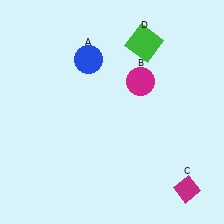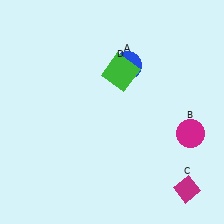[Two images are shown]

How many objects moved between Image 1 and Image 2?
3 objects moved between the two images.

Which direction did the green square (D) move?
The green square (D) moved down.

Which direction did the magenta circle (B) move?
The magenta circle (B) moved down.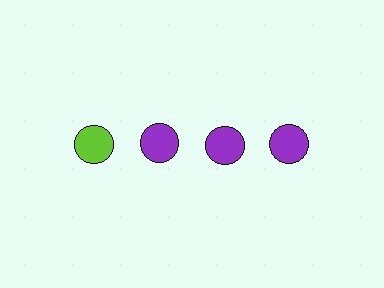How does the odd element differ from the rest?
It has a different color: lime instead of purple.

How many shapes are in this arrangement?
There are 4 shapes arranged in a grid pattern.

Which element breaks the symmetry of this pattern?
The lime circle in the top row, leftmost column breaks the symmetry. All other shapes are purple circles.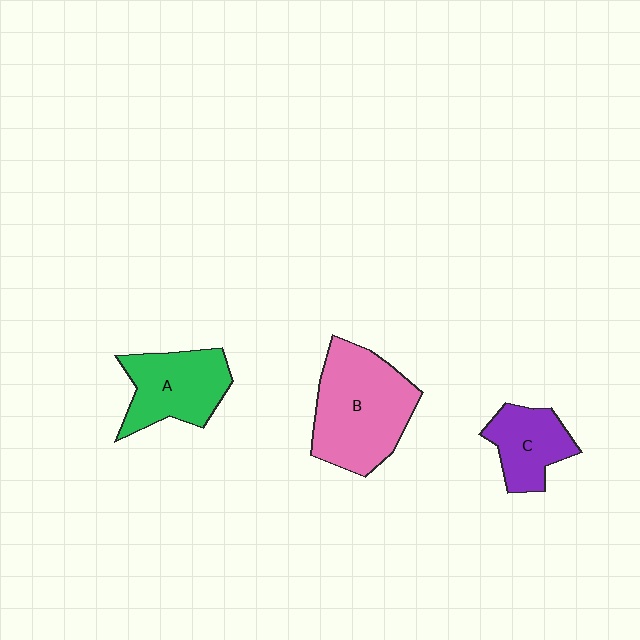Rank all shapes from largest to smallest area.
From largest to smallest: B (pink), A (green), C (purple).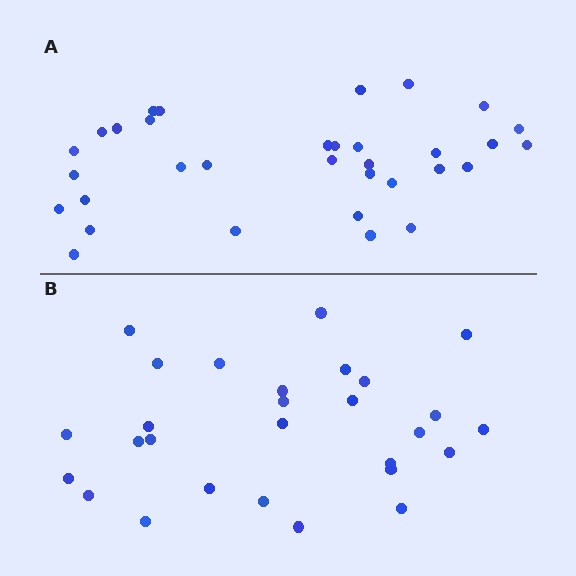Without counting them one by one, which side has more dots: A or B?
Region A (the top region) has more dots.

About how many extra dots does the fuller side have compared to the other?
Region A has about 5 more dots than region B.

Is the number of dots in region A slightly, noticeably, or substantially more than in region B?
Region A has only slightly more — the two regions are fairly close. The ratio is roughly 1.2 to 1.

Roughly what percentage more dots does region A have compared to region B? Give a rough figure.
About 20% more.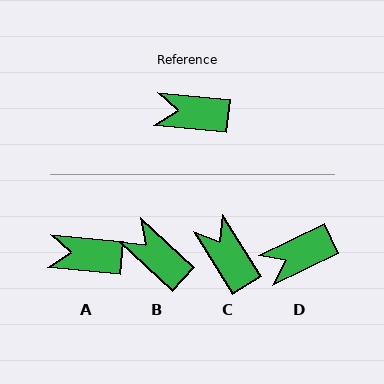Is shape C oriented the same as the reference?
No, it is off by about 52 degrees.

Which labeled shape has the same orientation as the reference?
A.